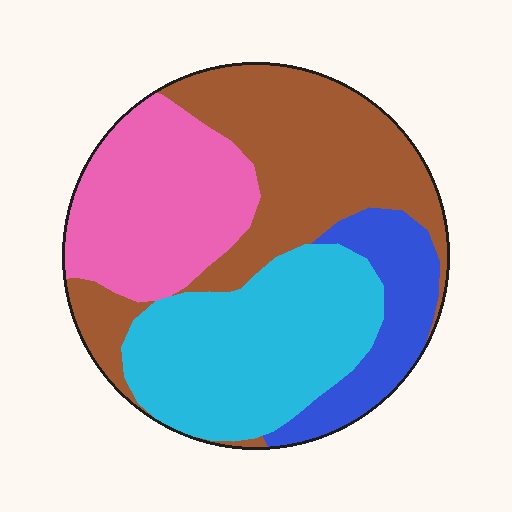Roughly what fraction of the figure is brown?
Brown takes up about one third (1/3) of the figure.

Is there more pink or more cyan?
Cyan.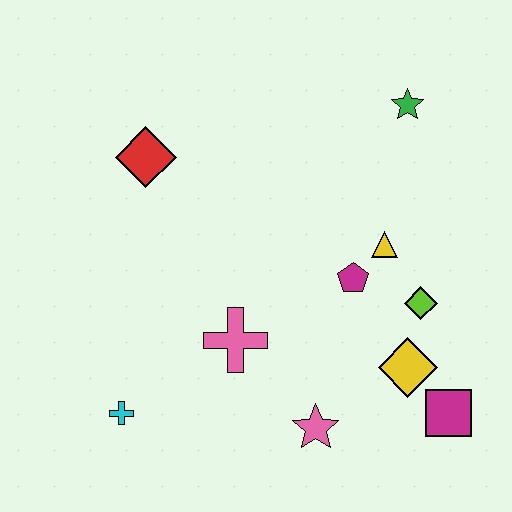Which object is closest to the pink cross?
The pink star is closest to the pink cross.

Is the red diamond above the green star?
No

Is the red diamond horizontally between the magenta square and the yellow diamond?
No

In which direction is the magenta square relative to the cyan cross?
The magenta square is to the right of the cyan cross.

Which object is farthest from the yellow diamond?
The red diamond is farthest from the yellow diamond.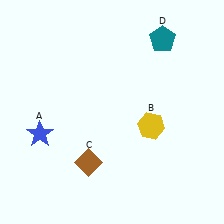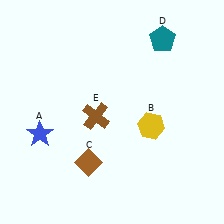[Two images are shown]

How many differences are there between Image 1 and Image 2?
There is 1 difference between the two images.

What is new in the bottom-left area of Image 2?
A brown cross (E) was added in the bottom-left area of Image 2.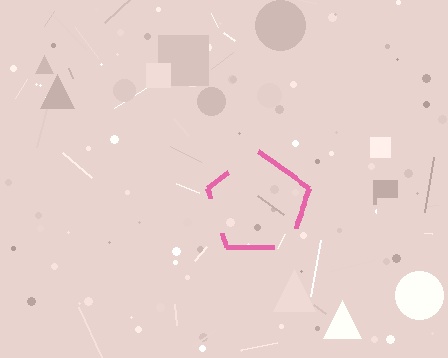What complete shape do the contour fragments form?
The contour fragments form a pentagon.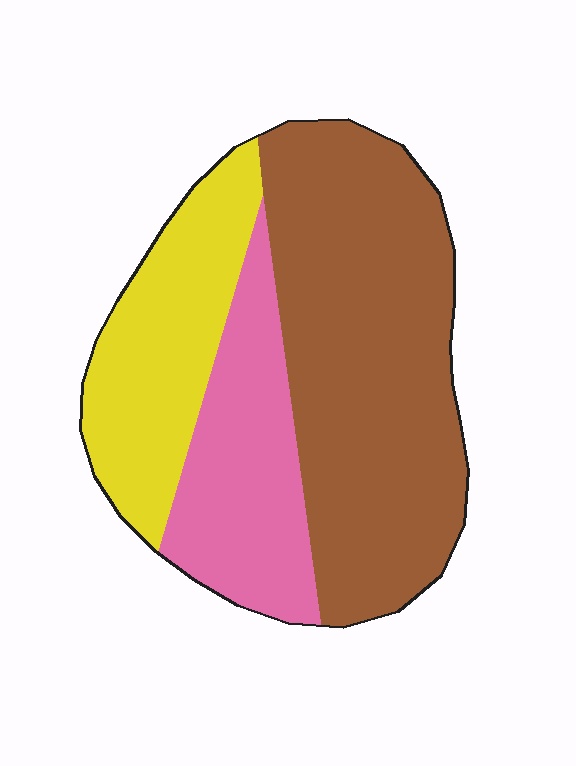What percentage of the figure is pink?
Pink covers 23% of the figure.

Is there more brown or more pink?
Brown.